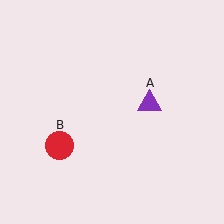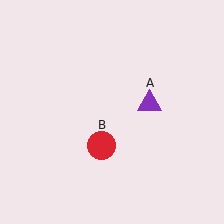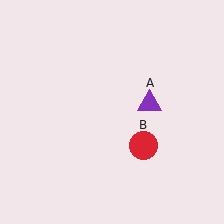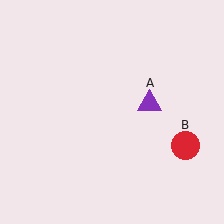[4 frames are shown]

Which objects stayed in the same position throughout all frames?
Purple triangle (object A) remained stationary.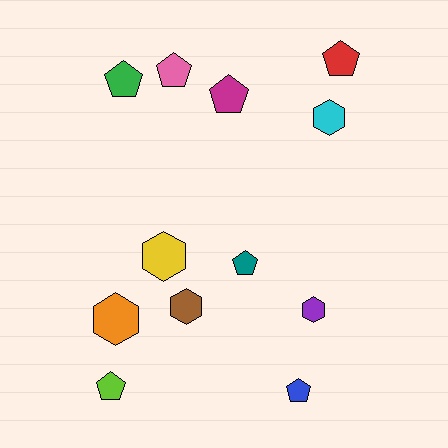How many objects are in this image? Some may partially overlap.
There are 12 objects.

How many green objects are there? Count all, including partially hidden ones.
There is 1 green object.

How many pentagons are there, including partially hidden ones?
There are 7 pentagons.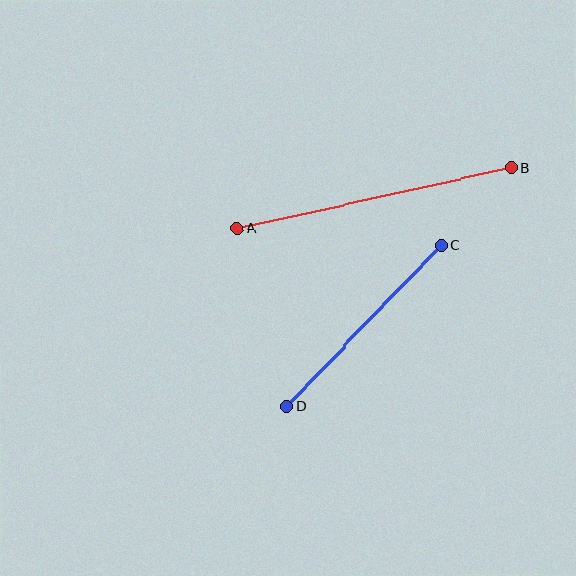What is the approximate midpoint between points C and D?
The midpoint is at approximately (364, 326) pixels.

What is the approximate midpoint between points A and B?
The midpoint is at approximately (374, 198) pixels.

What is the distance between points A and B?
The distance is approximately 281 pixels.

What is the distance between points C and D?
The distance is approximately 223 pixels.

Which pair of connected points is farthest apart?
Points A and B are farthest apart.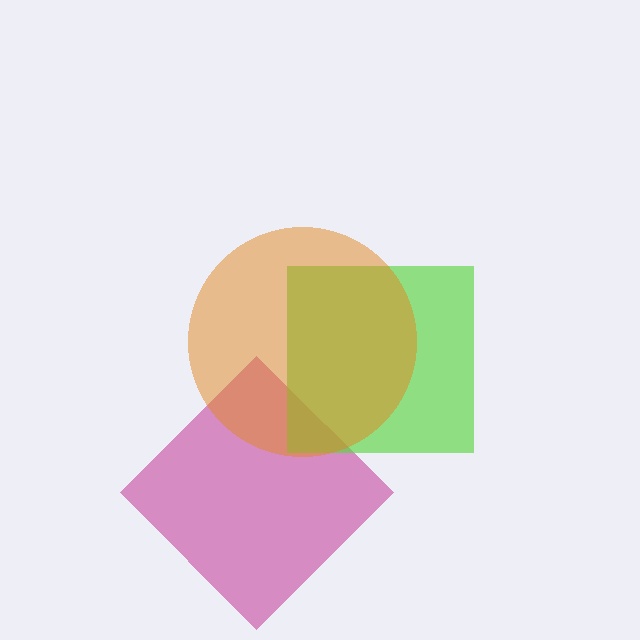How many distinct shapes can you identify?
There are 3 distinct shapes: a magenta diamond, a lime square, an orange circle.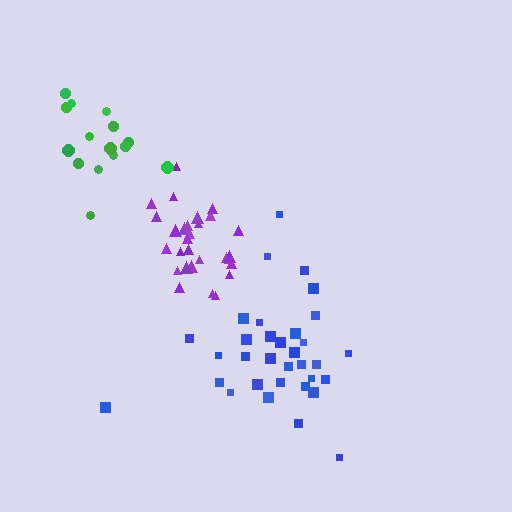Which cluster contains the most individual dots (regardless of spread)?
Blue (33).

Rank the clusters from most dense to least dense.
purple, green, blue.